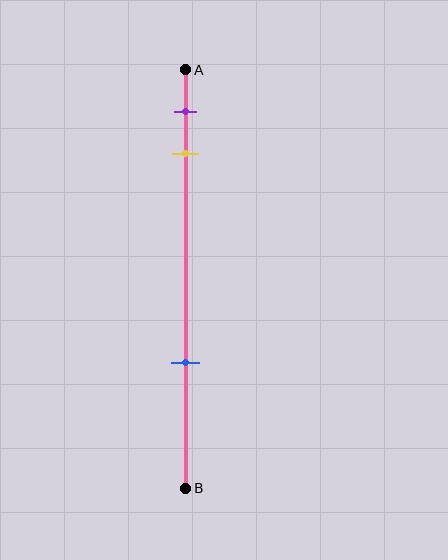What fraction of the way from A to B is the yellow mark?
The yellow mark is approximately 20% (0.2) of the way from A to B.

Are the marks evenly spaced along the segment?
No, the marks are not evenly spaced.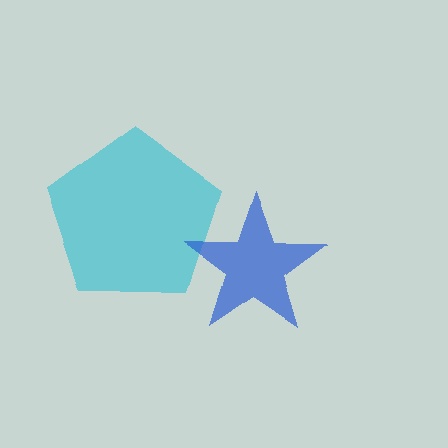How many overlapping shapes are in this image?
There are 2 overlapping shapes in the image.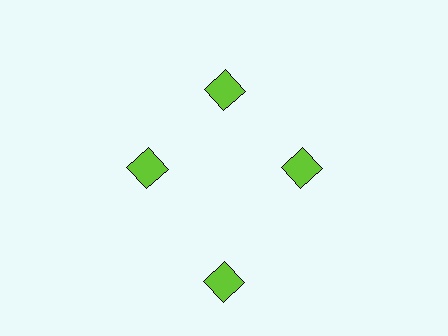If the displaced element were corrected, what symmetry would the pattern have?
It would have 4-fold rotational symmetry — the pattern would map onto itself every 90 degrees.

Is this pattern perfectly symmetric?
No. The 4 lime diamonds are arranged in a ring, but one element near the 6 o'clock position is pushed outward from the center, breaking the 4-fold rotational symmetry.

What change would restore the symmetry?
The symmetry would be restored by moving it inward, back onto the ring so that all 4 diamonds sit at equal angles and equal distance from the center.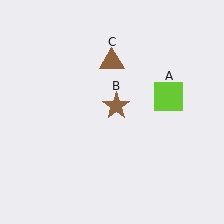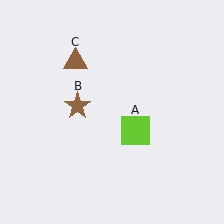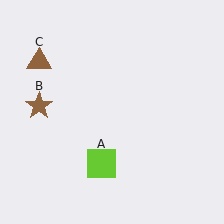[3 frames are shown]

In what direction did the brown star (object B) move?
The brown star (object B) moved left.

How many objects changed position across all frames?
3 objects changed position: lime square (object A), brown star (object B), brown triangle (object C).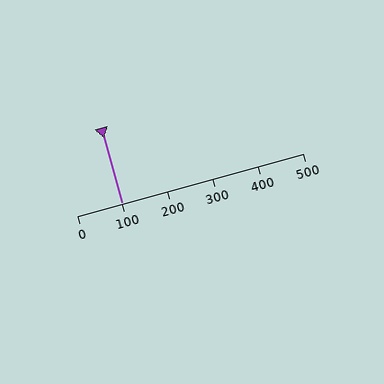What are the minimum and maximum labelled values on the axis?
The axis runs from 0 to 500.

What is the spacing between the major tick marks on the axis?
The major ticks are spaced 100 apart.